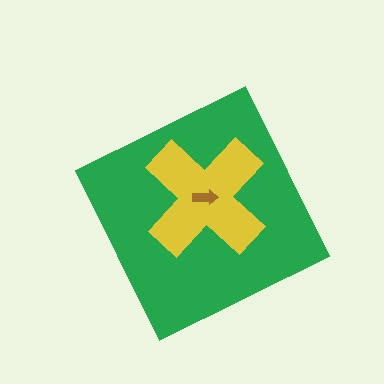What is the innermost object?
The brown arrow.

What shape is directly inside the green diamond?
The yellow cross.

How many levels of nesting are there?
3.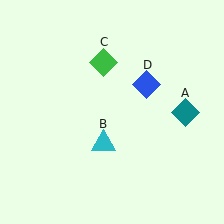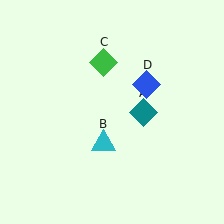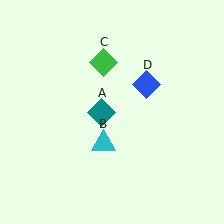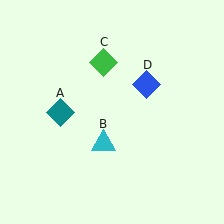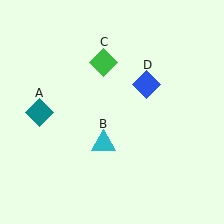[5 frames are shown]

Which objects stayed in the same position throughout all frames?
Cyan triangle (object B) and green diamond (object C) and blue diamond (object D) remained stationary.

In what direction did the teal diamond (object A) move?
The teal diamond (object A) moved left.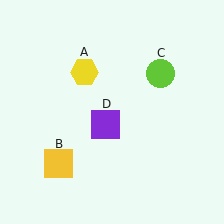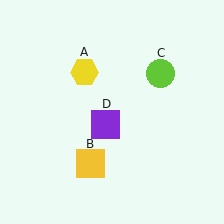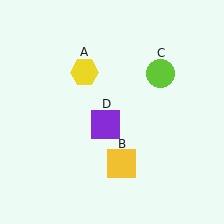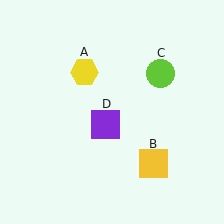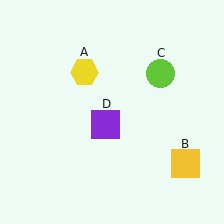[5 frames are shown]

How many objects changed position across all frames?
1 object changed position: yellow square (object B).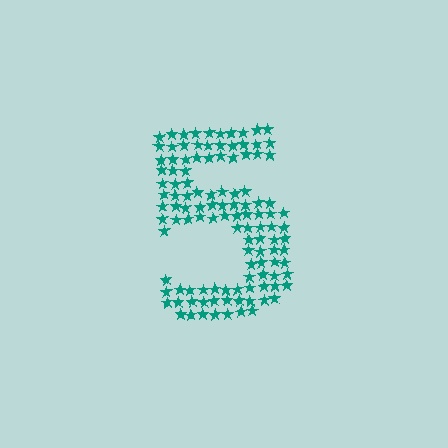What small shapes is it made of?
It is made of small stars.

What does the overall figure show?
The overall figure shows the digit 5.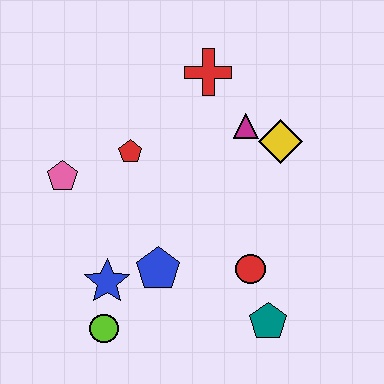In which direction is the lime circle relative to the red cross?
The lime circle is below the red cross.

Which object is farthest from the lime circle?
The red cross is farthest from the lime circle.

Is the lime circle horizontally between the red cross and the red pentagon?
No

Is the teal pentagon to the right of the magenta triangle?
Yes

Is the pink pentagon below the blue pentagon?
No